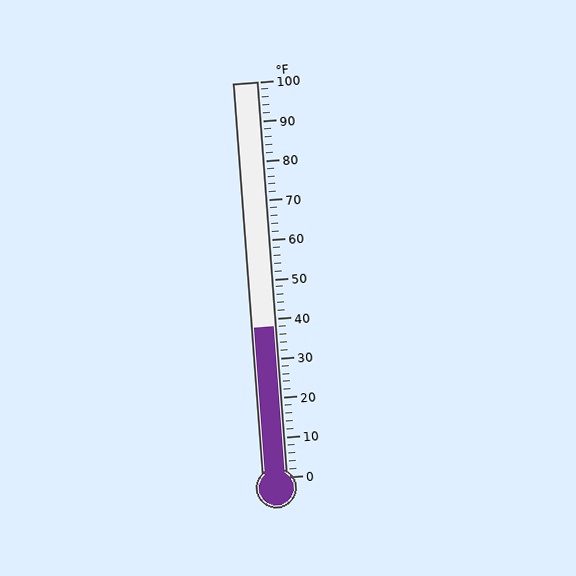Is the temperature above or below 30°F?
The temperature is above 30°F.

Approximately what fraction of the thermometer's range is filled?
The thermometer is filled to approximately 40% of its range.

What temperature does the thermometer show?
The thermometer shows approximately 38°F.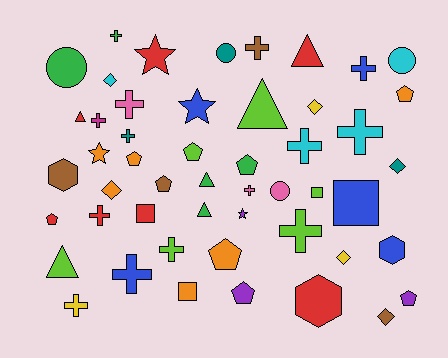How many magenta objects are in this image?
There is 1 magenta object.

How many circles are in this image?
There are 4 circles.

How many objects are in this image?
There are 50 objects.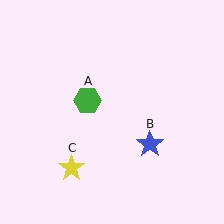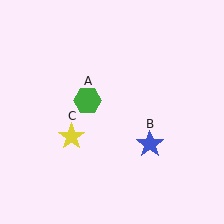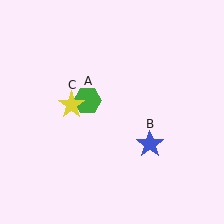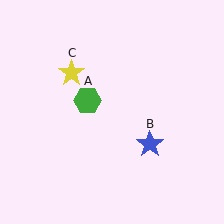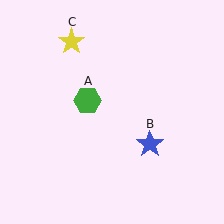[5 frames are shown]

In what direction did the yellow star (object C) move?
The yellow star (object C) moved up.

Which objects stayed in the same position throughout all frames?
Green hexagon (object A) and blue star (object B) remained stationary.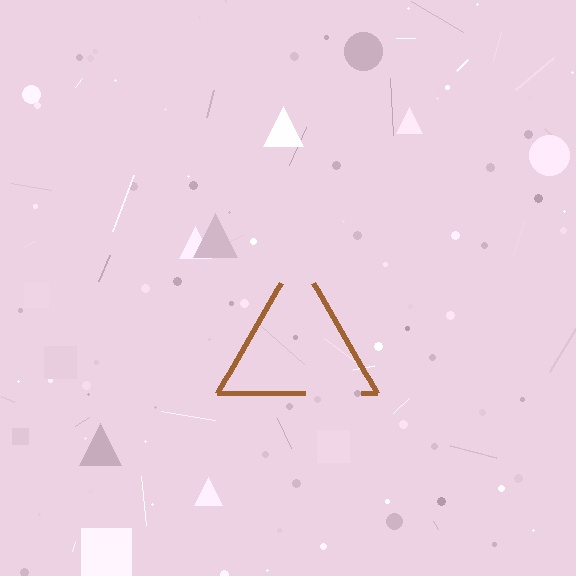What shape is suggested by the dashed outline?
The dashed outline suggests a triangle.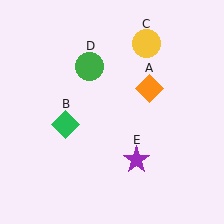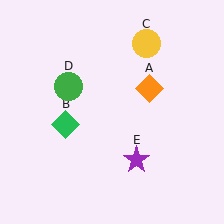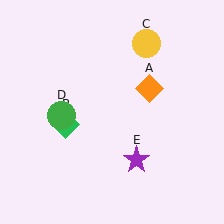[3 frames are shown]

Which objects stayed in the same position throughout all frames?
Orange diamond (object A) and green diamond (object B) and yellow circle (object C) and purple star (object E) remained stationary.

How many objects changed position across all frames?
1 object changed position: green circle (object D).